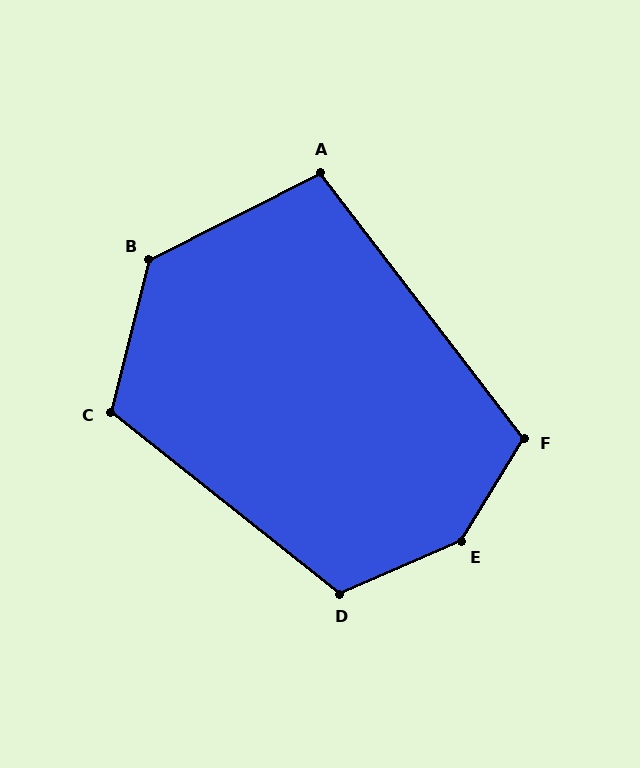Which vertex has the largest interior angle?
E, at approximately 145 degrees.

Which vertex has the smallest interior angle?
A, at approximately 101 degrees.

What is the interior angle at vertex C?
Approximately 114 degrees (obtuse).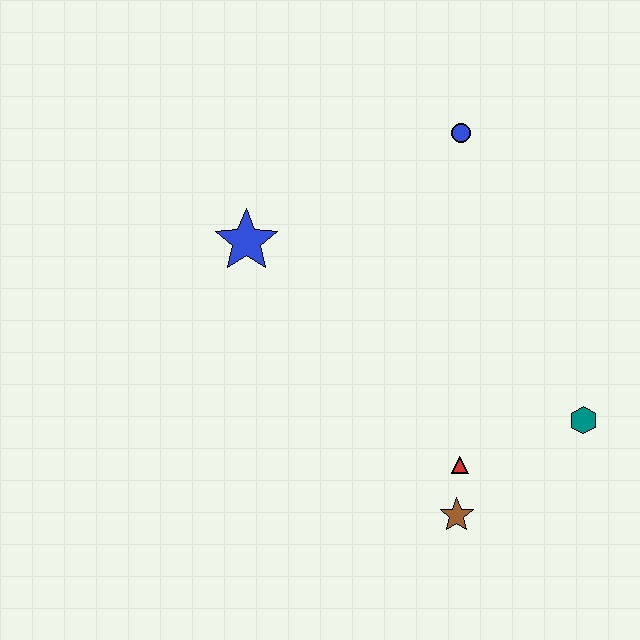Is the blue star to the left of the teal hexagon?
Yes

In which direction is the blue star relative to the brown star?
The blue star is above the brown star.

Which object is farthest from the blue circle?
The brown star is farthest from the blue circle.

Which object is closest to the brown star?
The red triangle is closest to the brown star.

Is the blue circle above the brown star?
Yes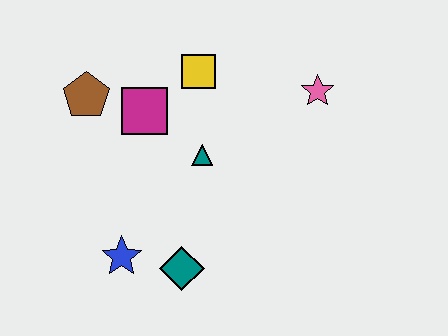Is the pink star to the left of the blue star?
No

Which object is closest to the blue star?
The teal diamond is closest to the blue star.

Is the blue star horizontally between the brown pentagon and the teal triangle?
Yes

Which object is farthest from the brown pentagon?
The pink star is farthest from the brown pentagon.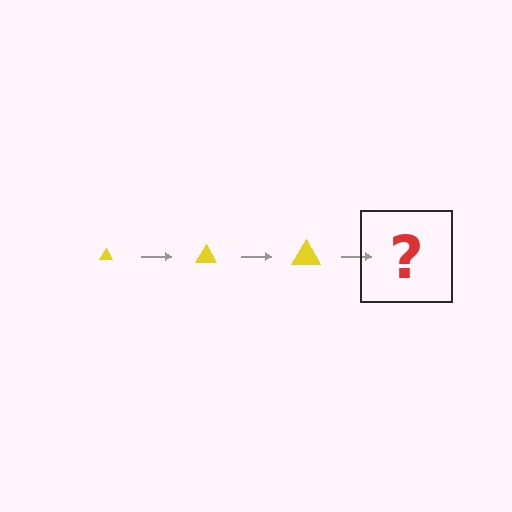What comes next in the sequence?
The next element should be a yellow triangle, larger than the previous one.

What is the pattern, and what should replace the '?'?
The pattern is that the triangle gets progressively larger each step. The '?' should be a yellow triangle, larger than the previous one.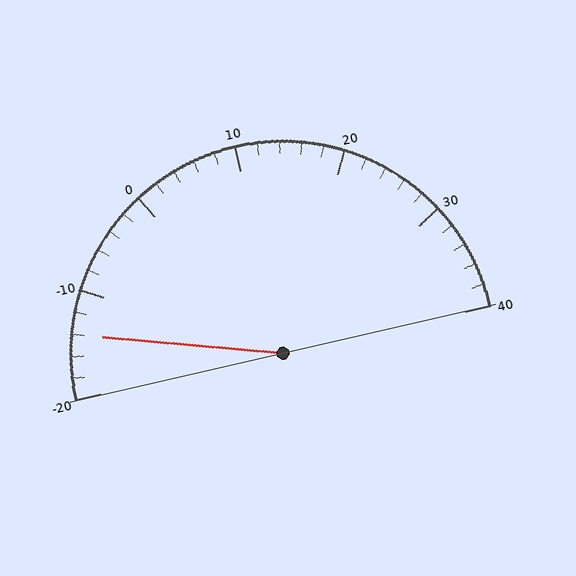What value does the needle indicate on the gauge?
The needle indicates approximately -14.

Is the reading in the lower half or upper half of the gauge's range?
The reading is in the lower half of the range (-20 to 40).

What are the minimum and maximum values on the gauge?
The gauge ranges from -20 to 40.